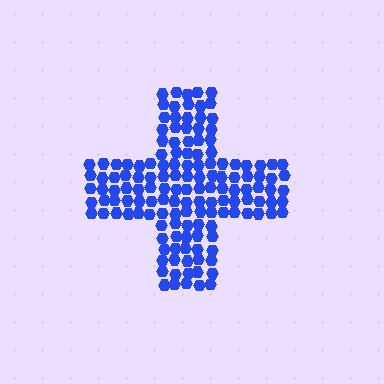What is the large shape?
The large shape is a cross.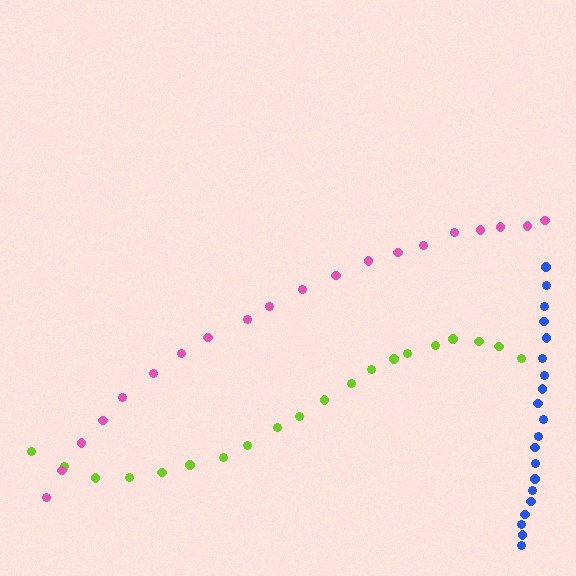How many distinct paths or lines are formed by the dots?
There are 3 distinct paths.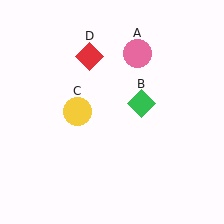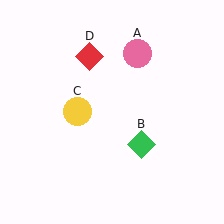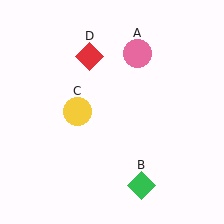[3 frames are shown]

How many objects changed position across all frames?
1 object changed position: green diamond (object B).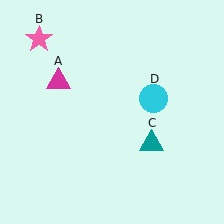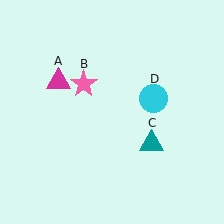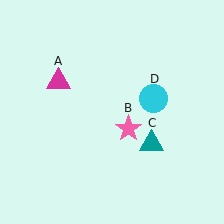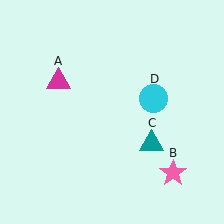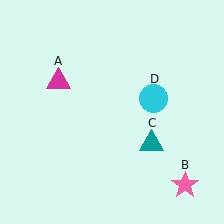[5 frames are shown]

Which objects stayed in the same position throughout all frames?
Magenta triangle (object A) and teal triangle (object C) and cyan circle (object D) remained stationary.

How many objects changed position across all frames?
1 object changed position: pink star (object B).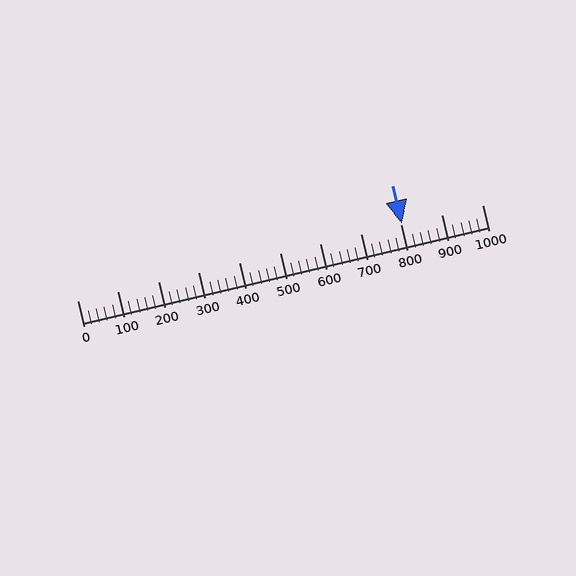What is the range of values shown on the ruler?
The ruler shows values from 0 to 1000.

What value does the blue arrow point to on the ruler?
The blue arrow points to approximately 802.